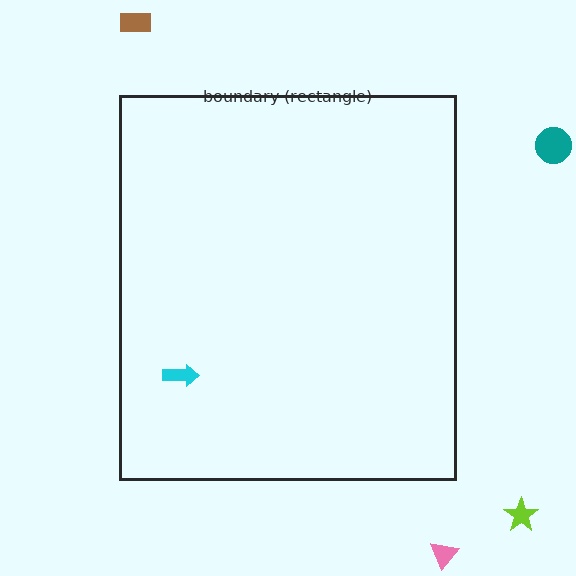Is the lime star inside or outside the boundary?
Outside.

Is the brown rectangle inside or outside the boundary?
Outside.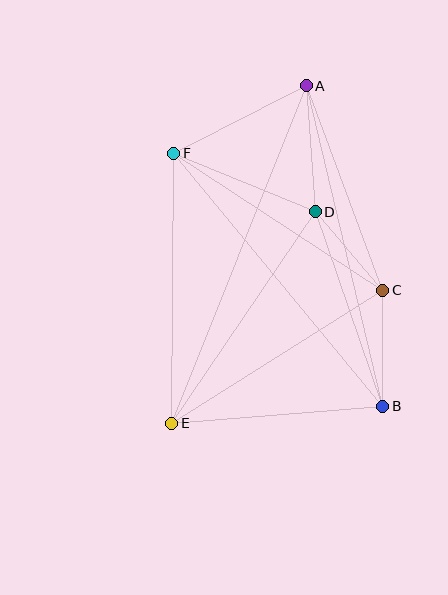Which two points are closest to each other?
Points C and D are closest to each other.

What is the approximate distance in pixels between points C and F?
The distance between C and F is approximately 250 pixels.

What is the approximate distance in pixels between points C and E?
The distance between C and E is approximately 249 pixels.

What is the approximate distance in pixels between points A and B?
The distance between A and B is approximately 329 pixels.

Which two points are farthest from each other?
Points A and E are farthest from each other.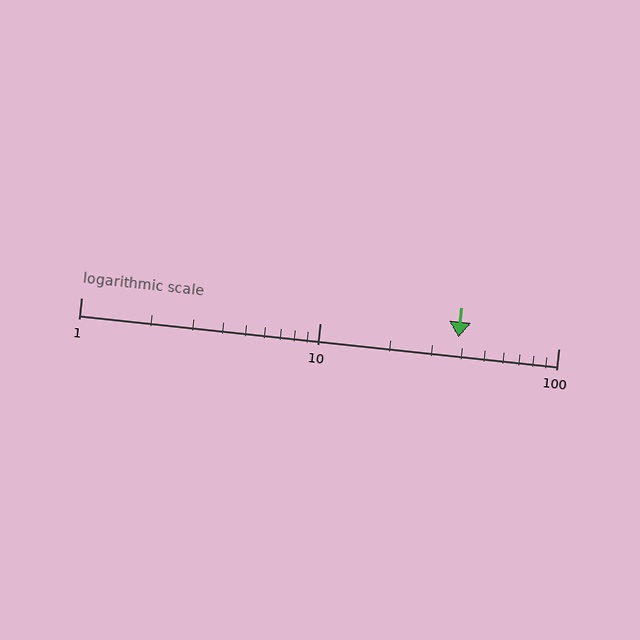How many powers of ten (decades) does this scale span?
The scale spans 2 decades, from 1 to 100.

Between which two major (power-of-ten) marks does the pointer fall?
The pointer is between 10 and 100.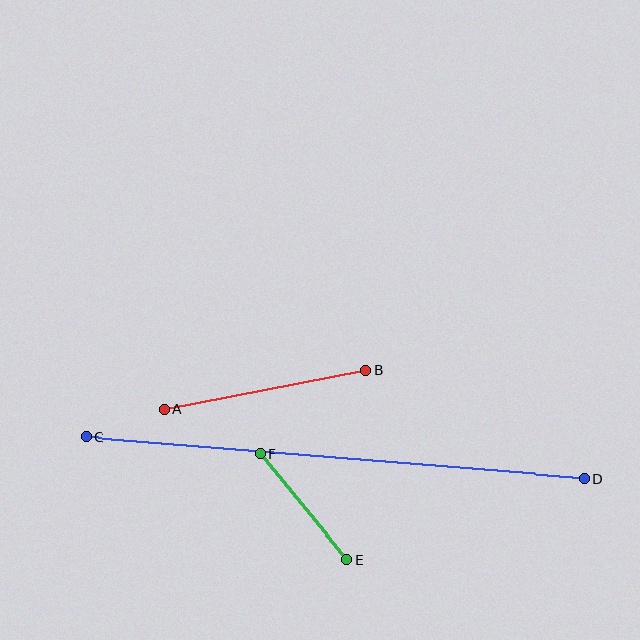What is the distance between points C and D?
The distance is approximately 499 pixels.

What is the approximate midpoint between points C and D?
The midpoint is at approximately (335, 458) pixels.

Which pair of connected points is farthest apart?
Points C and D are farthest apart.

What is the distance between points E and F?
The distance is approximately 137 pixels.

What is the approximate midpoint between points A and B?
The midpoint is at approximately (265, 390) pixels.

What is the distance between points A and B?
The distance is approximately 205 pixels.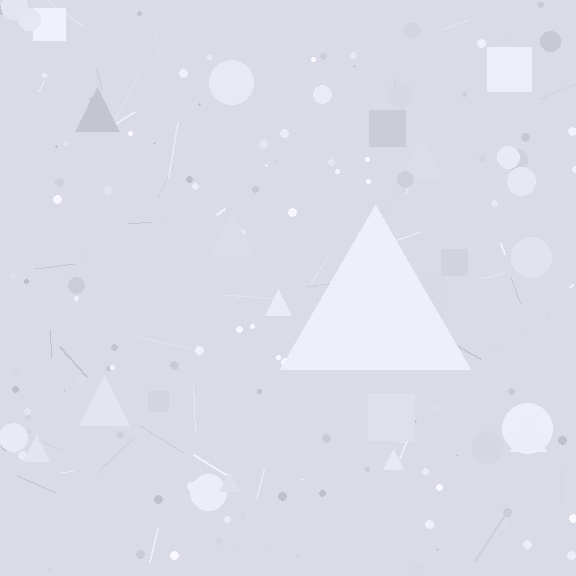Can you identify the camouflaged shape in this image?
The camouflaged shape is a triangle.